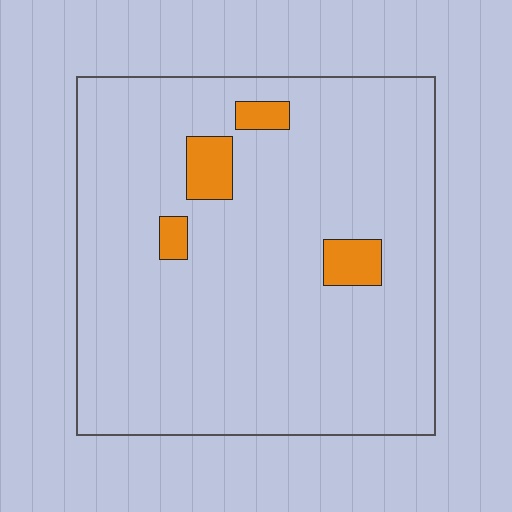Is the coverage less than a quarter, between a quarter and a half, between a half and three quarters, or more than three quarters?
Less than a quarter.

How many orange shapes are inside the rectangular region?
4.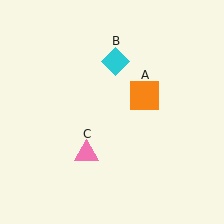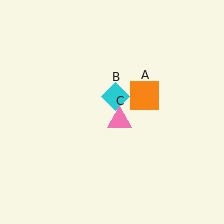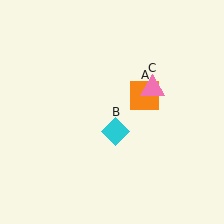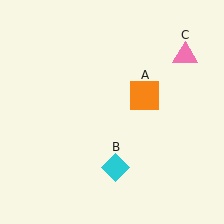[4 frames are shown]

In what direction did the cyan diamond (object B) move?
The cyan diamond (object B) moved down.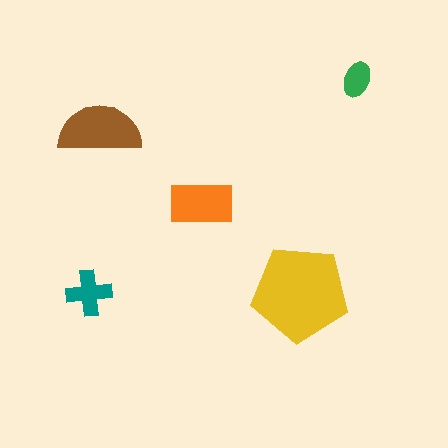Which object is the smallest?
The green ellipse.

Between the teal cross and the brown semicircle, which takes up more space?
The brown semicircle.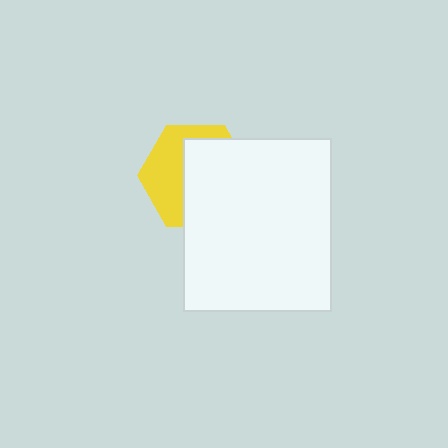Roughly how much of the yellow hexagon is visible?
A small part of it is visible (roughly 42%).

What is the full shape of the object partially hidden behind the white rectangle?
The partially hidden object is a yellow hexagon.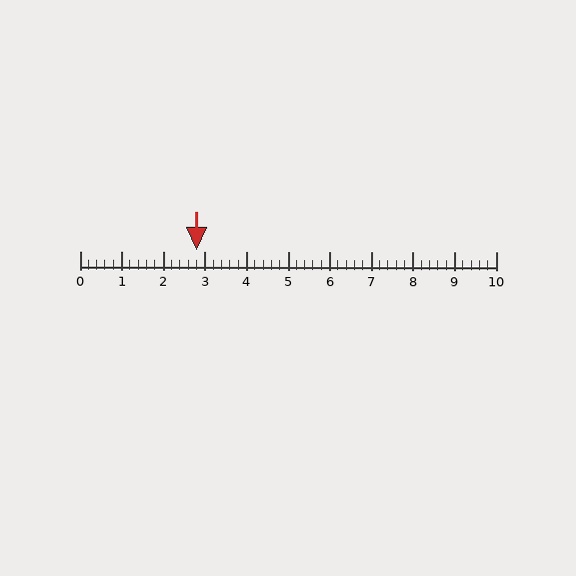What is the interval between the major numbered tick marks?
The major tick marks are spaced 1 units apart.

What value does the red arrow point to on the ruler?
The red arrow points to approximately 2.8.